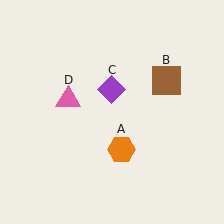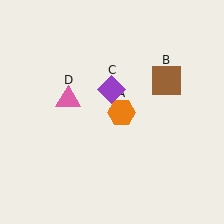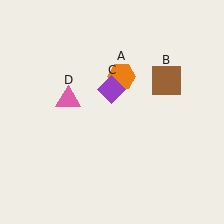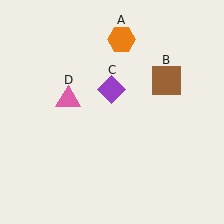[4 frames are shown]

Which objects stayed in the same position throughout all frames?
Brown square (object B) and purple diamond (object C) and pink triangle (object D) remained stationary.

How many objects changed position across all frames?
1 object changed position: orange hexagon (object A).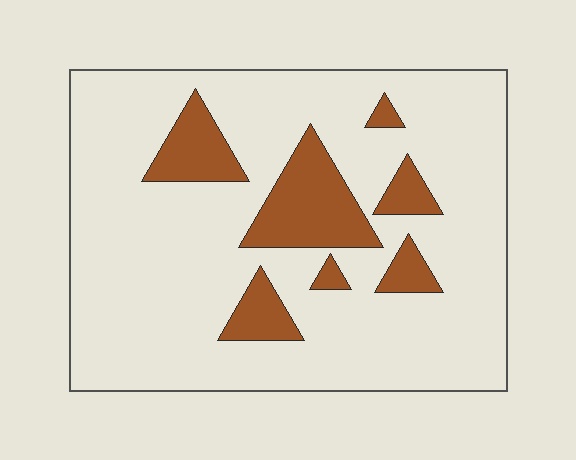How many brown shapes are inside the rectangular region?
7.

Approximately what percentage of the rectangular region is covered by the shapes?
Approximately 15%.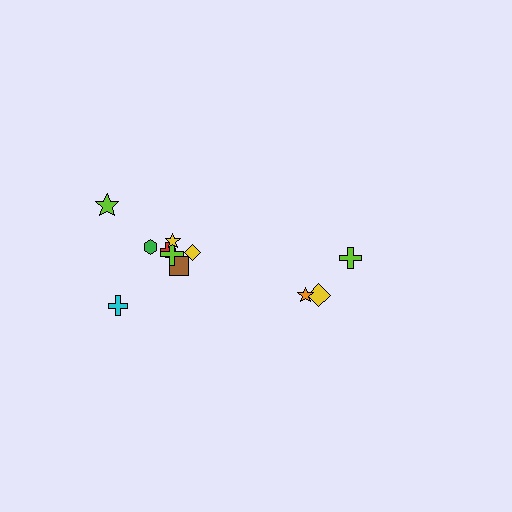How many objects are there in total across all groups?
There are 11 objects.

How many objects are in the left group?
There are 8 objects.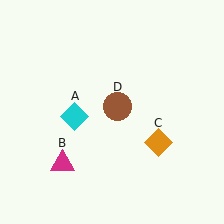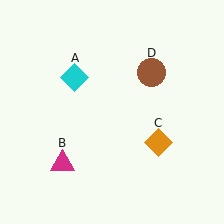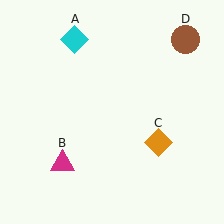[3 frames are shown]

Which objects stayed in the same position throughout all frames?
Magenta triangle (object B) and orange diamond (object C) remained stationary.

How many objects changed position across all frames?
2 objects changed position: cyan diamond (object A), brown circle (object D).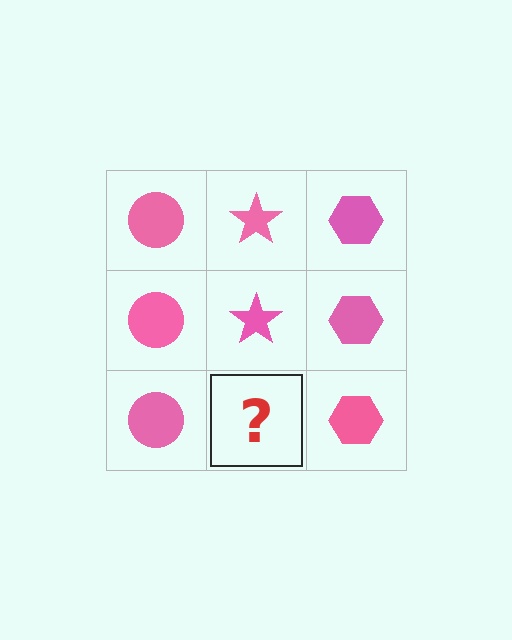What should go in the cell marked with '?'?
The missing cell should contain a pink star.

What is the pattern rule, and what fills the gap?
The rule is that each column has a consistent shape. The gap should be filled with a pink star.